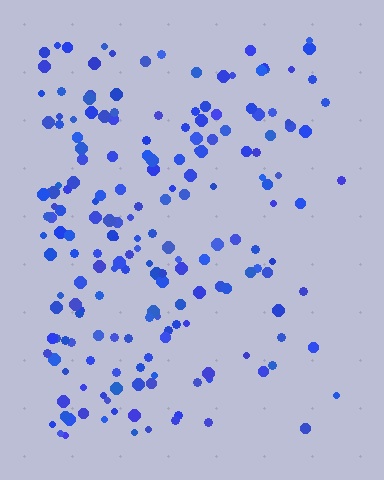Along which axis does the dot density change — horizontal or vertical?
Horizontal.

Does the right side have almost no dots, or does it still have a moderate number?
Still a moderate number, just noticeably fewer than the left.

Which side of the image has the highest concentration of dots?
The left.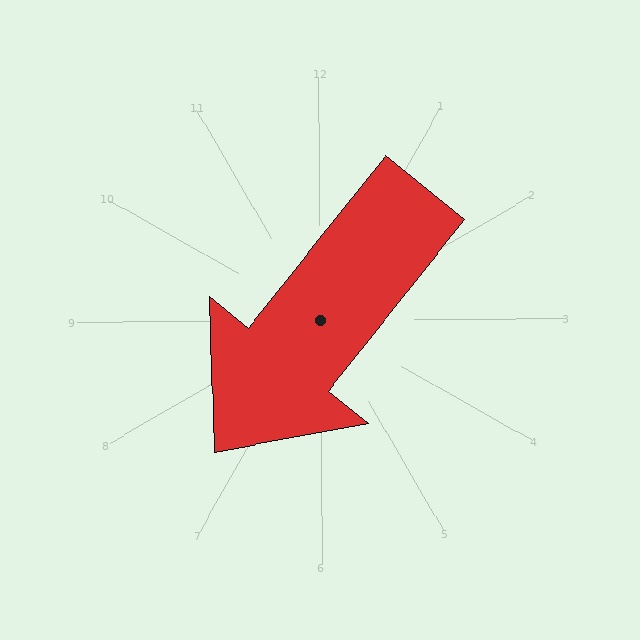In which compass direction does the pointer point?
Southwest.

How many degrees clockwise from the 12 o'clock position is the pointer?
Approximately 219 degrees.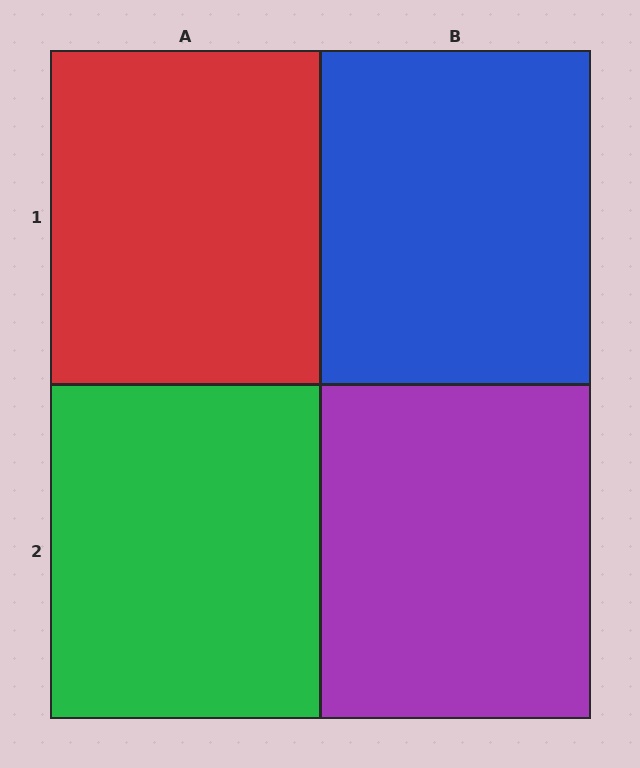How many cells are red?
1 cell is red.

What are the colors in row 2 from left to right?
Green, purple.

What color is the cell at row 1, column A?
Red.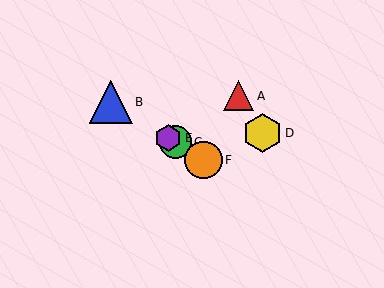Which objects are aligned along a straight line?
Objects B, C, E, F are aligned along a straight line.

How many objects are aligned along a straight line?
4 objects (B, C, E, F) are aligned along a straight line.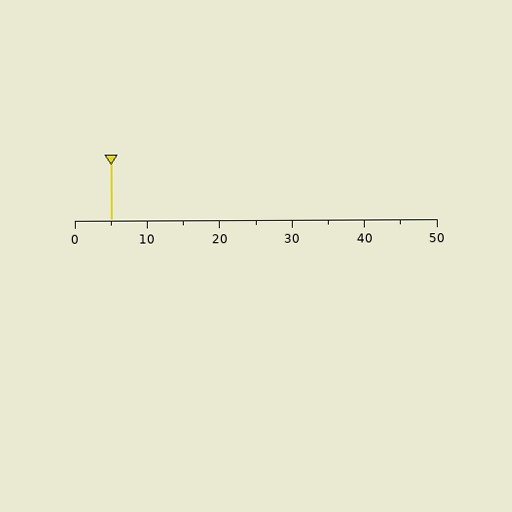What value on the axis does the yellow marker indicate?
The marker indicates approximately 5.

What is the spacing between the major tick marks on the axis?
The major ticks are spaced 10 apart.